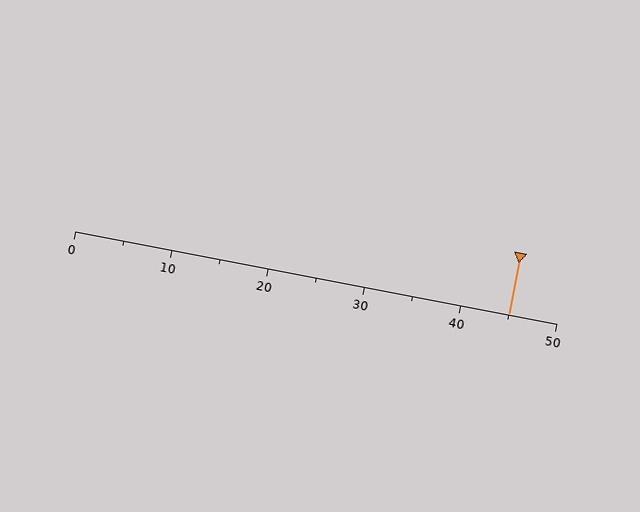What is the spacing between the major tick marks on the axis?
The major ticks are spaced 10 apart.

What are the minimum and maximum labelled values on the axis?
The axis runs from 0 to 50.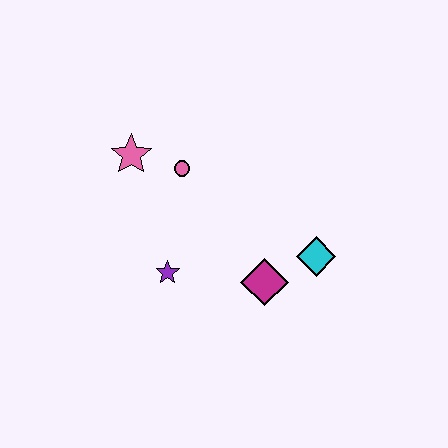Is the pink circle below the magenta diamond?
No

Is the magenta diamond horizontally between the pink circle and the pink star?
No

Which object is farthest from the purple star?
The cyan diamond is farthest from the purple star.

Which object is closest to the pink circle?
The pink star is closest to the pink circle.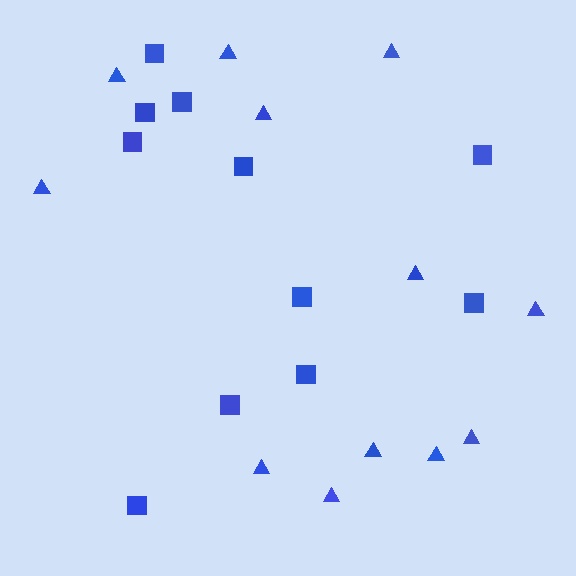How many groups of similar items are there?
There are 2 groups: one group of triangles (12) and one group of squares (11).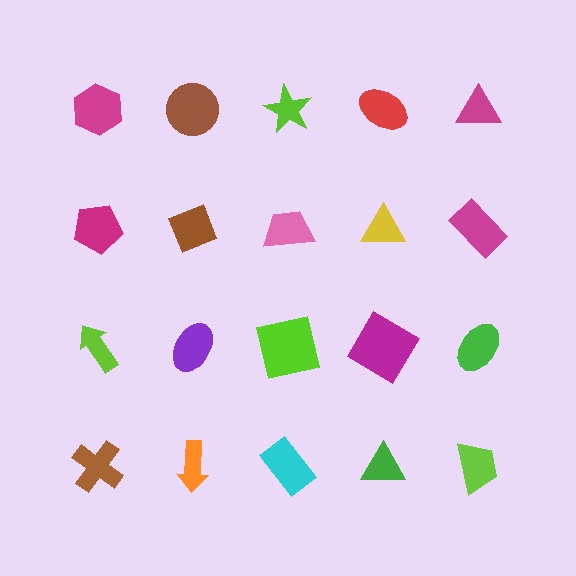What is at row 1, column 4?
A red ellipse.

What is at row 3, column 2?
A purple ellipse.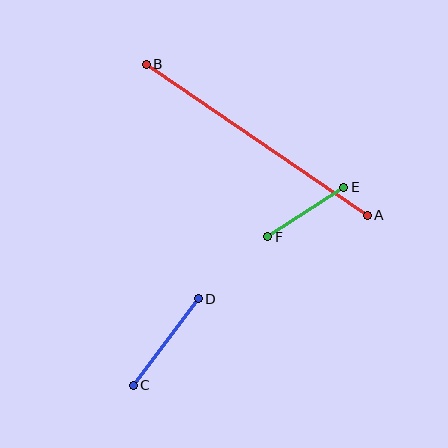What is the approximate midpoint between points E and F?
The midpoint is at approximately (306, 212) pixels.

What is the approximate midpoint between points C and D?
The midpoint is at approximately (166, 342) pixels.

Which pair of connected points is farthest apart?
Points A and B are farthest apart.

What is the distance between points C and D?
The distance is approximately 108 pixels.